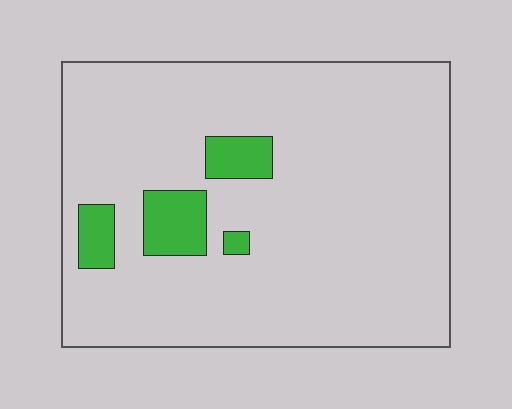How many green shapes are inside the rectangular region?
4.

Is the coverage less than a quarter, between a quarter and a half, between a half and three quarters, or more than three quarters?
Less than a quarter.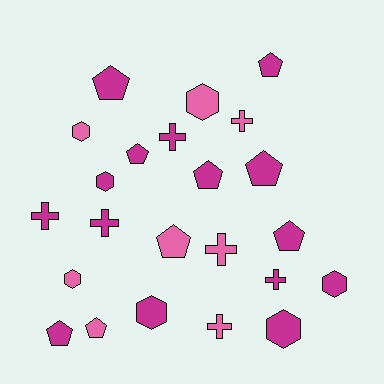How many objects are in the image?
There are 23 objects.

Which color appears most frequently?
Magenta, with 15 objects.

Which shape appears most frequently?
Pentagon, with 9 objects.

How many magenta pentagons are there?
There are 7 magenta pentagons.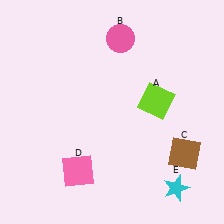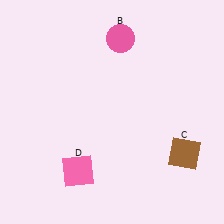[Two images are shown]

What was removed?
The cyan star (E), the lime square (A) were removed in Image 2.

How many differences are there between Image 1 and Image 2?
There are 2 differences between the two images.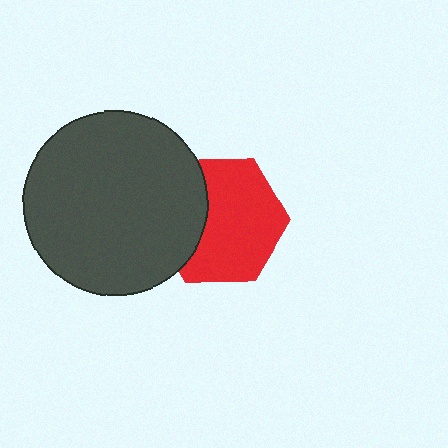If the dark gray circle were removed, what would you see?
You would see the complete red hexagon.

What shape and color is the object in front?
The object in front is a dark gray circle.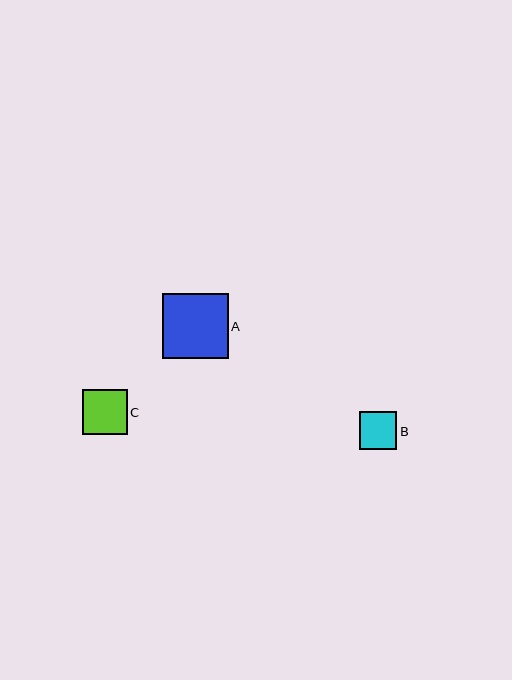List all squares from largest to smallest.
From largest to smallest: A, C, B.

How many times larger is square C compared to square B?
Square C is approximately 1.2 times the size of square B.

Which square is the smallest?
Square B is the smallest with a size of approximately 37 pixels.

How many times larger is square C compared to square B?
Square C is approximately 1.2 times the size of square B.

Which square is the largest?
Square A is the largest with a size of approximately 65 pixels.